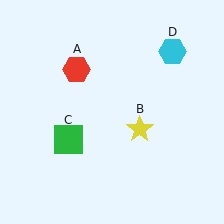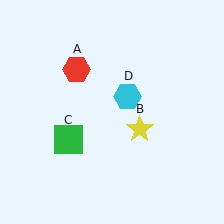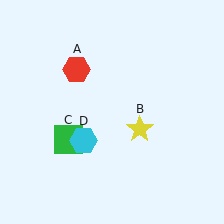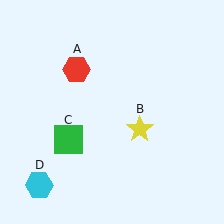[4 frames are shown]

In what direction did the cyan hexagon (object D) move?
The cyan hexagon (object D) moved down and to the left.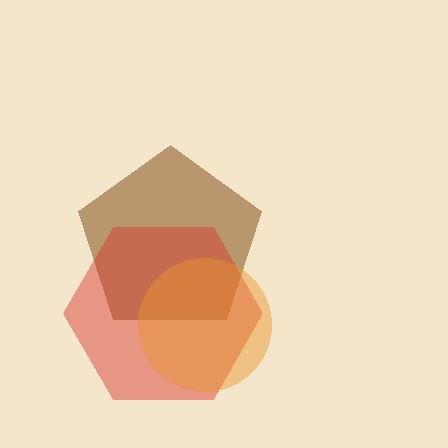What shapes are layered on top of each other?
The layered shapes are: a brown pentagon, a red hexagon, an orange circle.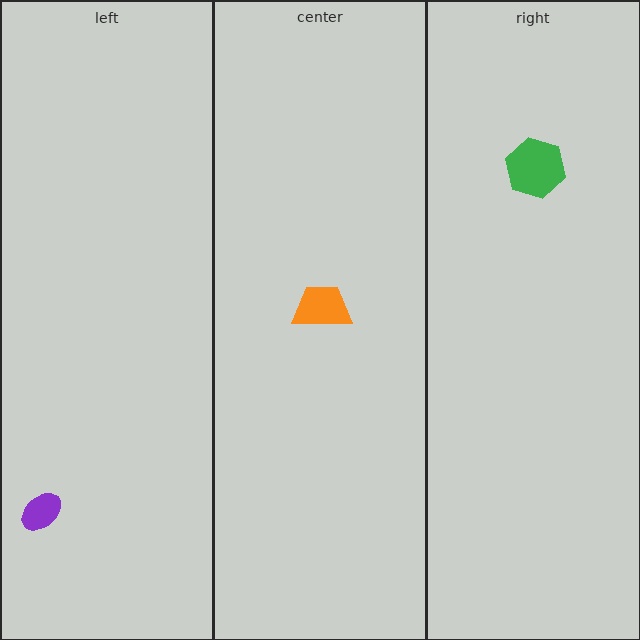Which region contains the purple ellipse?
The left region.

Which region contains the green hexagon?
The right region.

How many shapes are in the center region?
1.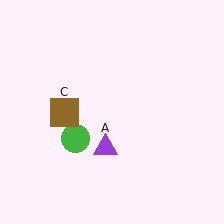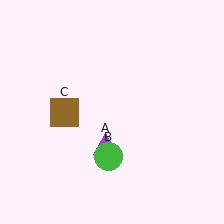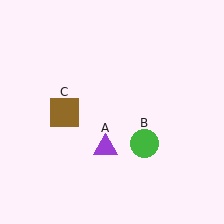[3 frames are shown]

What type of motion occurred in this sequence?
The green circle (object B) rotated counterclockwise around the center of the scene.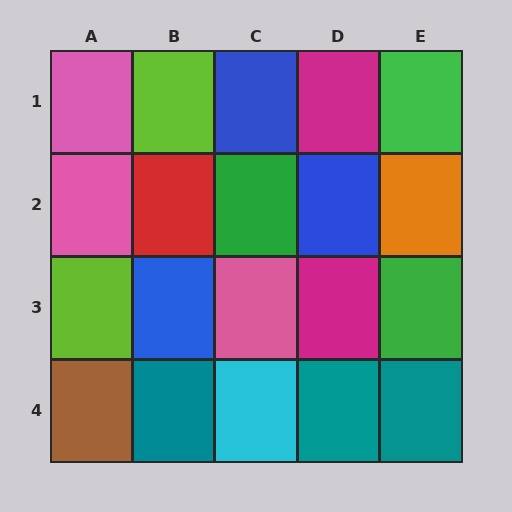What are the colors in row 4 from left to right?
Brown, teal, cyan, teal, teal.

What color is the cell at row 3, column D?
Magenta.